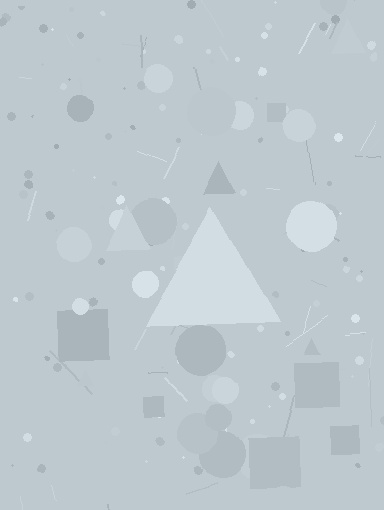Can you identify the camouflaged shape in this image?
The camouflaged shape is a triangle.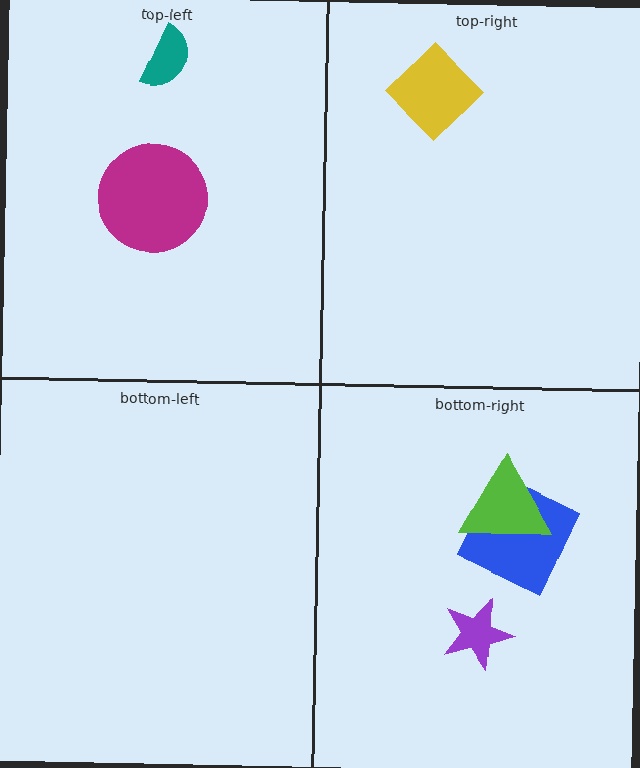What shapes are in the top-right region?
The yellow diamond.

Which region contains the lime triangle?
The bottom-right region.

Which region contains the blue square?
The bottom-right region.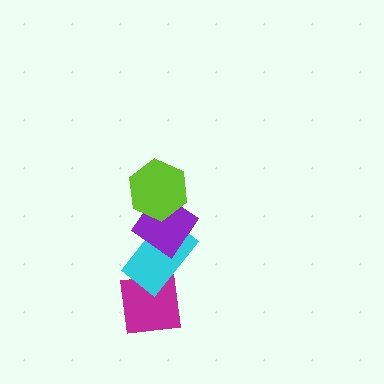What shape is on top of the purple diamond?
The lime hexagon is on top of the purple diamond.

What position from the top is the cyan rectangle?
The cyan rectangle is 3rd from the top.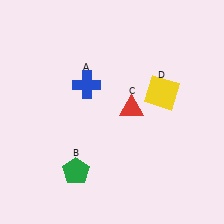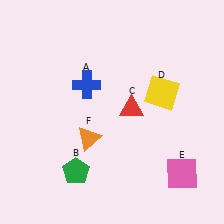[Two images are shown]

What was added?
A pink square (E), an orange triangle (F) were added in Image 2.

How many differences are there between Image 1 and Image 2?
There are 2 differences between the two images.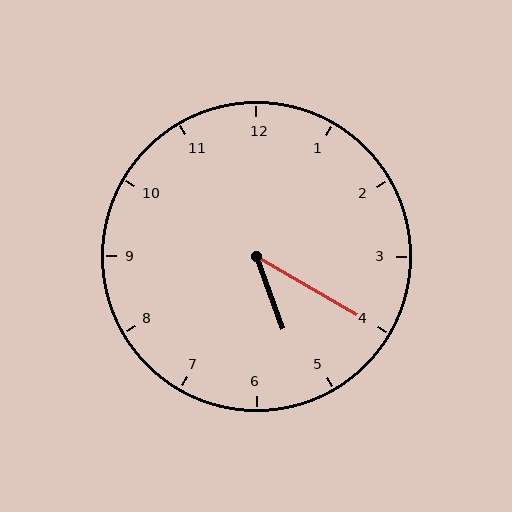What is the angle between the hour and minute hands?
Approximately 40 degrees.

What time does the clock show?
5:20.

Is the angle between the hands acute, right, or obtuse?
It is acute.